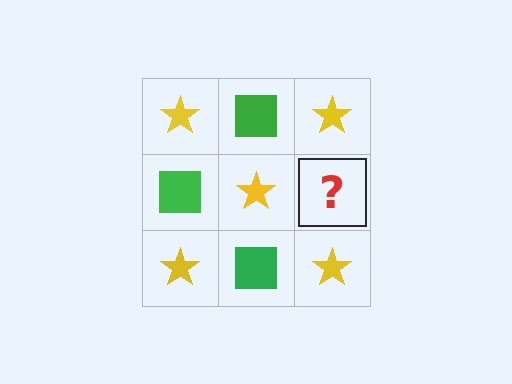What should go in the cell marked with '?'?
The missing cell should contain a green square.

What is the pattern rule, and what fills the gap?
The rule is that it alternates yellow star and green square in a checkerboard pattern. The gap should be filled with a green square.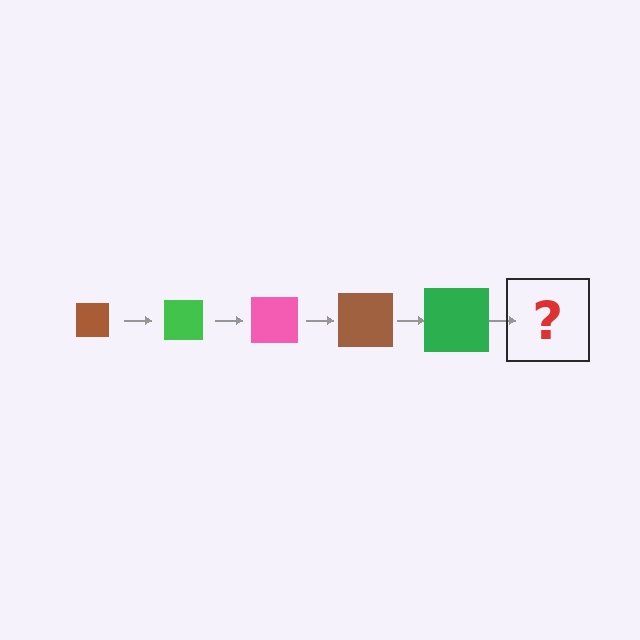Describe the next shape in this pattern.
It should be a pink square, larger than the previous one.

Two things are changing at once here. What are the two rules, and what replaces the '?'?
The two rules are that the square grows larger each step and the color cycles through brown, green, and pink. The '?' should be a pink square, larger than the previous one.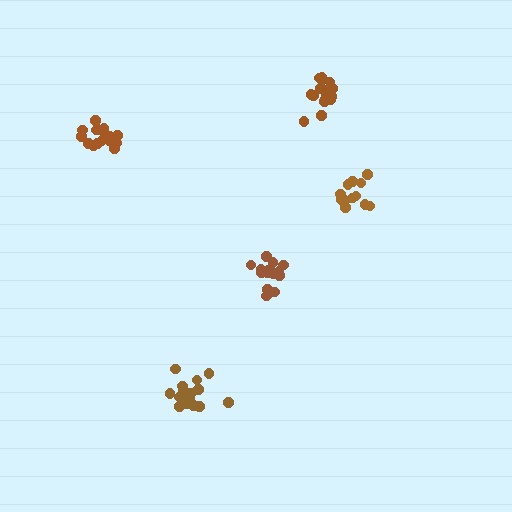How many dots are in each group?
Group 1: 19 dots, Group 2: 14 dots, Group 3: 14 dots, Group 4: 16 dots, Group 5: 16 dots (79 total).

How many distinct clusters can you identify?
There are 5 distinct clusters.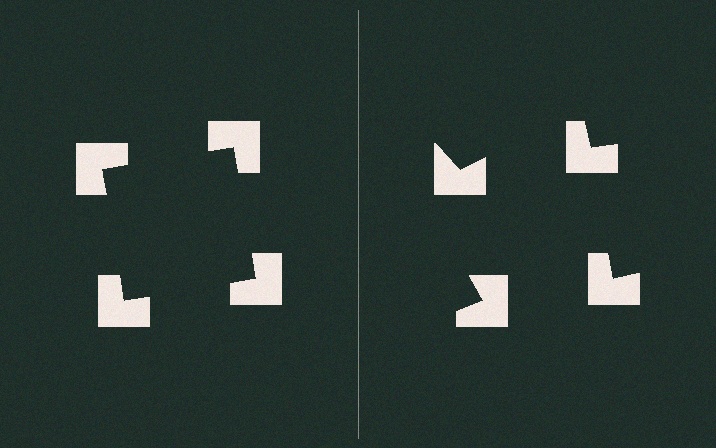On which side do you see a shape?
An illusory square appears on the left side. On the right side the wedge cuts are rotated, so no coherent shape forms.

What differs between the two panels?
The notched squares are positioned identically on both sides; only the wedge orientations differ. On the left they align to a square; on the right they are misaligned.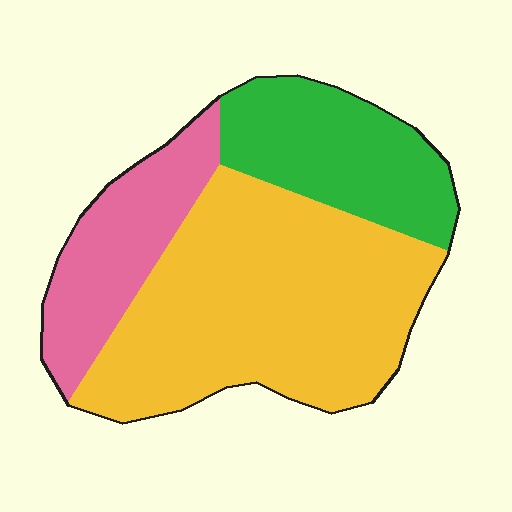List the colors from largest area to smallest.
From largest to smallest: yellow, green, pink.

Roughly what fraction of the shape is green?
Green takes up about one quarter (1/4) of the shape.